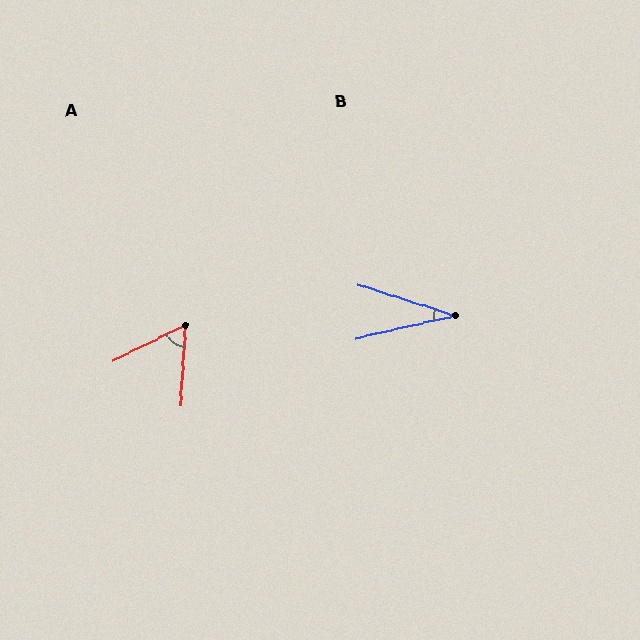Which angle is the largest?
A, at approximately 60 degrees.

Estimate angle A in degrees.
Approximately 60 degrees.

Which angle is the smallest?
B, at approximately 31 degrees.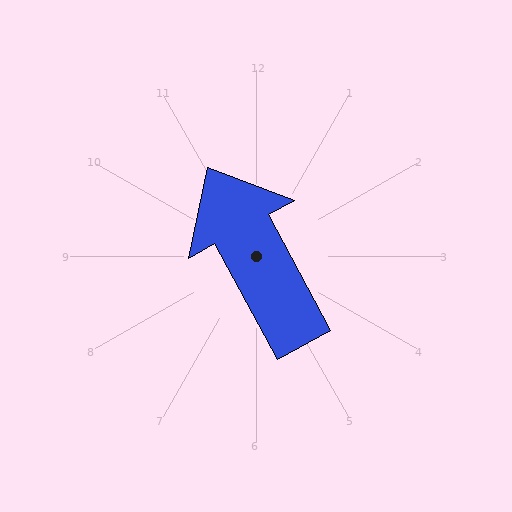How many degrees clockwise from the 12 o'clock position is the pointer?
Approximately 331 degrees.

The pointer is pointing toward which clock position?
Roughly 11 o'clock.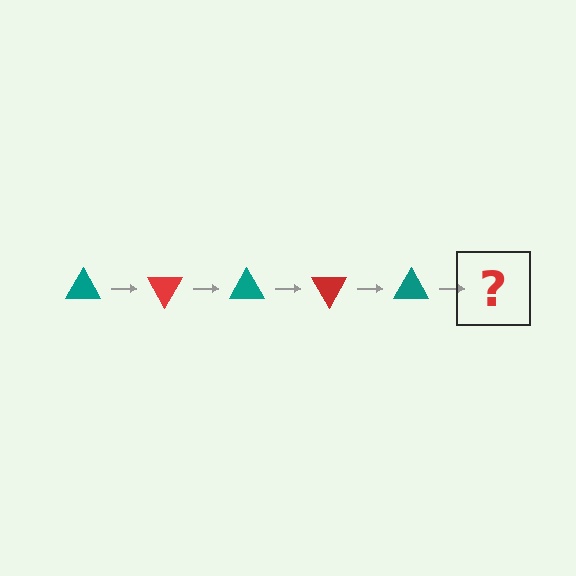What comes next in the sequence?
The next element should be a red triangle, rotated 300 degrees from the start.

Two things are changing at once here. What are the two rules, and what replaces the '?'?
The two rules are that it rotates 60 degrees each step and the color cycles through teal and red. The '?' should be a red triangle, rotated 300 degrees from the start.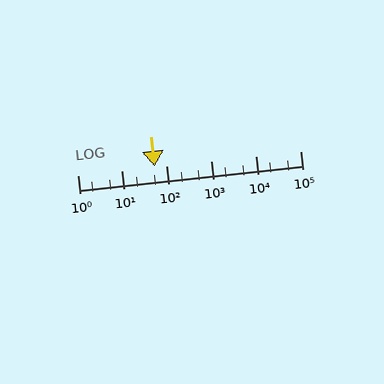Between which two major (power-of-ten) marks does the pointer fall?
The pointer is between 10 and 100.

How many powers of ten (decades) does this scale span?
The scale spans 5 decades, from 1 to 100000.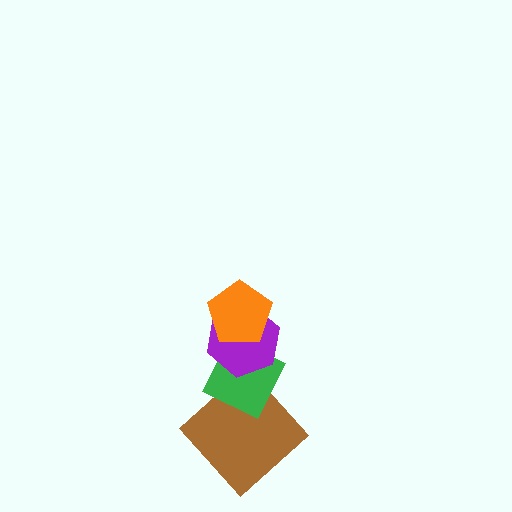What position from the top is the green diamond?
The green diamond is 3rd from the top.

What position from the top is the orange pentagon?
The orange pentagon is 1st from the top.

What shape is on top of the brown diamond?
The green diamond is on top of the brown diamond.